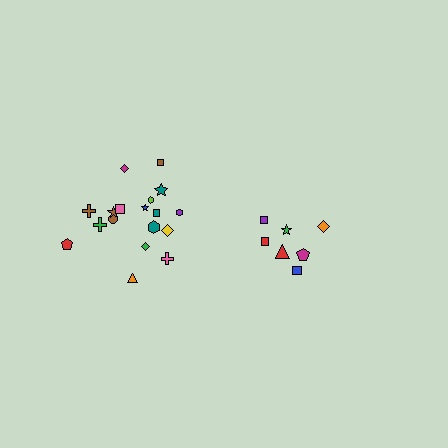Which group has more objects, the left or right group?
The left group.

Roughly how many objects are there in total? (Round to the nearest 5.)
Roughly 25 objects in total.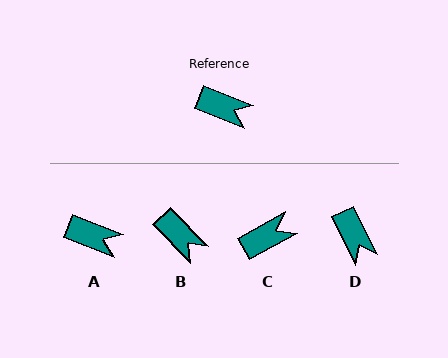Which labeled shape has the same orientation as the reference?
A.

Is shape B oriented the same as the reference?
No, it is off by about 24 degrees.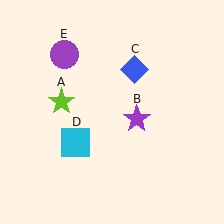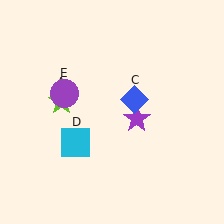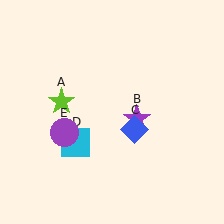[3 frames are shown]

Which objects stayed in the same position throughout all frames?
Lime star (object A) and purple star (object B) and cyan square (object D) remained stationary.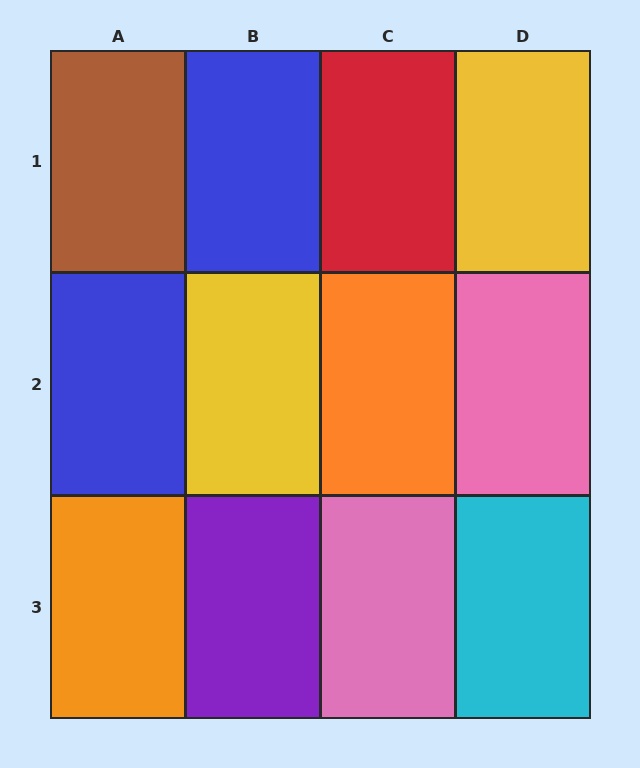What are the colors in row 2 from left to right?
Blue, yellow, orange, pink.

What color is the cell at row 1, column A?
Brown.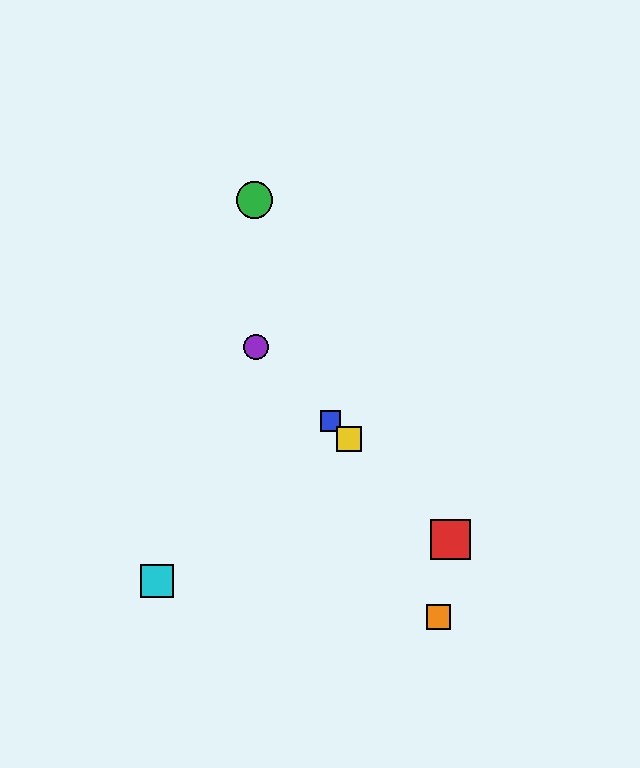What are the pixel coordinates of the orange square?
The orange square is at (438, 617).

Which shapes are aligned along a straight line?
The red square, the blue square, the yellow square, the purple circle are aligned along a straight line.